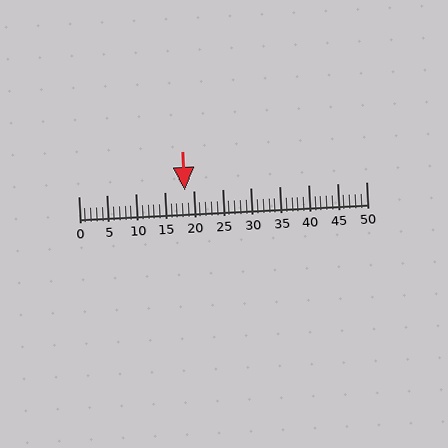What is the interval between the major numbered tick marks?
The major tick marks are spaced 5 units apart.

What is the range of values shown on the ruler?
The ruler shows values from 0 to 50.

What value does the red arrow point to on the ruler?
The red arrow points to approximately 18.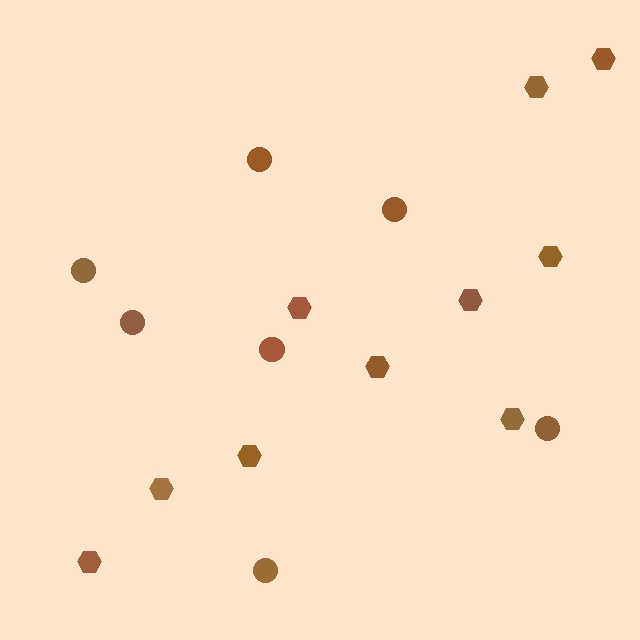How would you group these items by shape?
There are 2 groups: one group of hexagons (10) and one group of circles (7).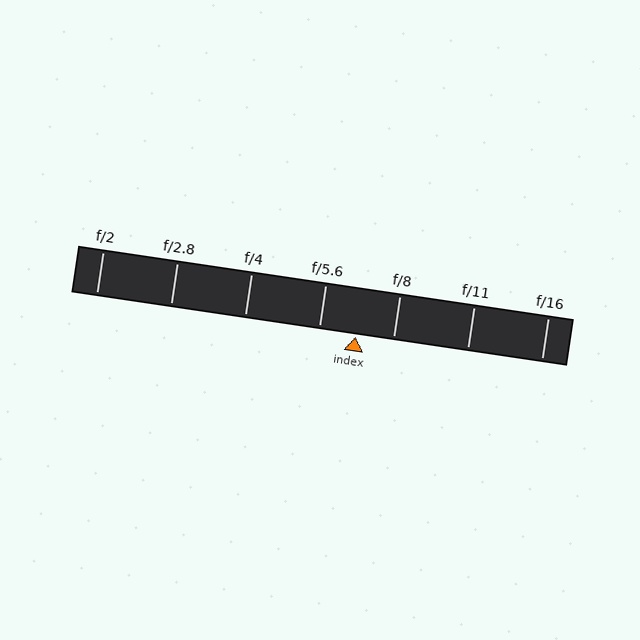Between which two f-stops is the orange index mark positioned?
The index mark is between f/5.6 and f/8.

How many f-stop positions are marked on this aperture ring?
There are 7 f-stop positions marked.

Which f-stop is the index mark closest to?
The index mark is closest to f/5.6.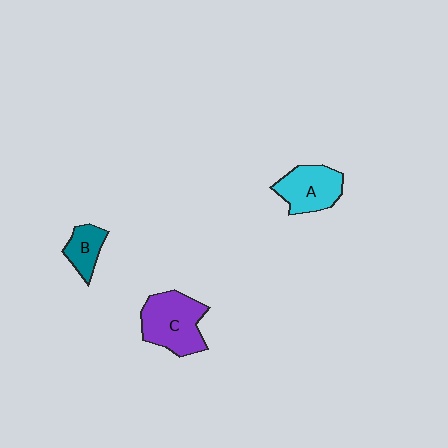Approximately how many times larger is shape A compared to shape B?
Approximately 1.7 times.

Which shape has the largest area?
Shape C (purple).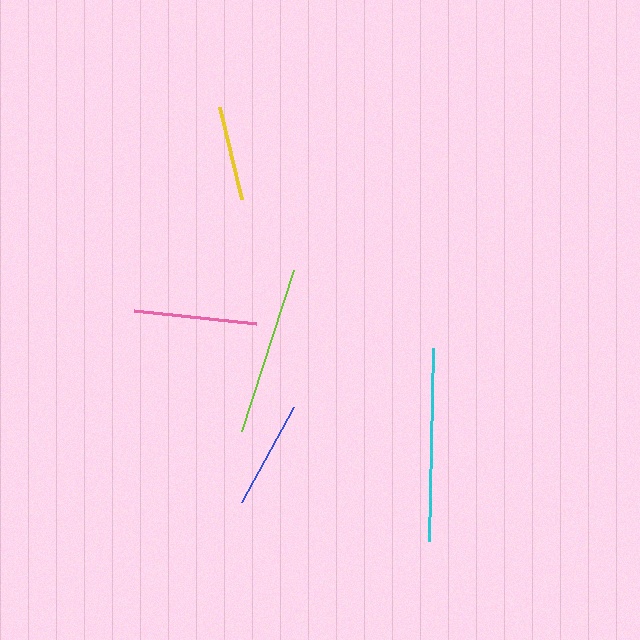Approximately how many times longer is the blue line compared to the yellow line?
The blue line is approximately 1.1 times the length of the yellow line.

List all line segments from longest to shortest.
From longest to shortest: cyan, lime, pink, blue, yellow.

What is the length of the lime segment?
The lime segment is approximately 169 pixels long.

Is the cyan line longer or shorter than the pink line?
The cyan line is longer than the pink line.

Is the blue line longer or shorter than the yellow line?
The blue line is longer than the yellow line.